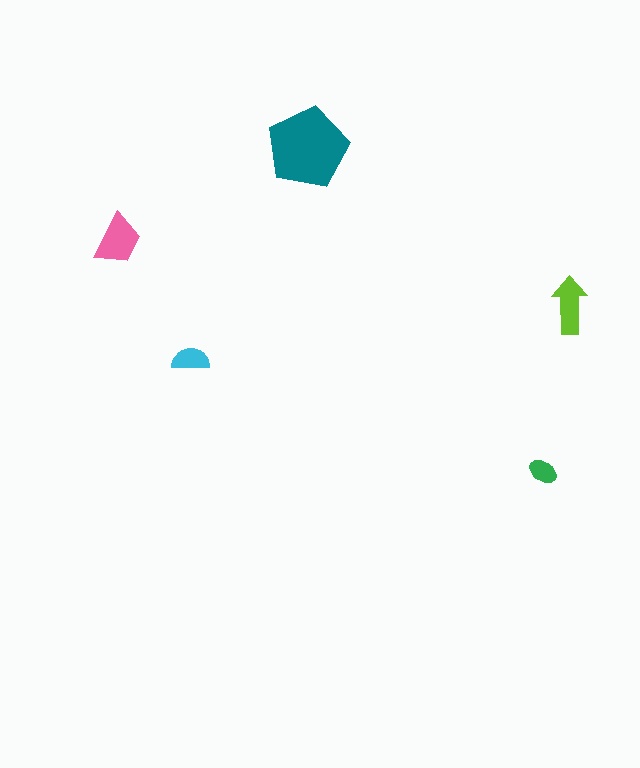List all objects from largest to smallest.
The teal pentagon, the pink trapezoid, the lime arrow, the cyan semicircle, the green ellipse.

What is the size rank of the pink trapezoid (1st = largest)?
2nd.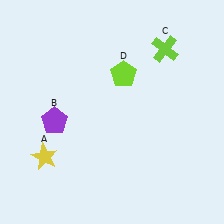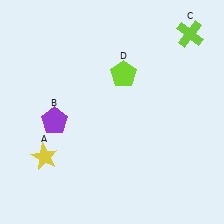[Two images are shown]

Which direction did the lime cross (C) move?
The lime cross (C) moved right.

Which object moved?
The lime cross (C) moved right.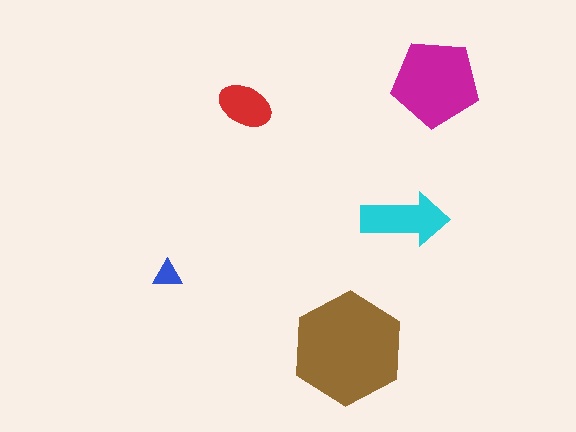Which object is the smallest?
The blue triangle.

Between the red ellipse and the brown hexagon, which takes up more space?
The brown hexagon.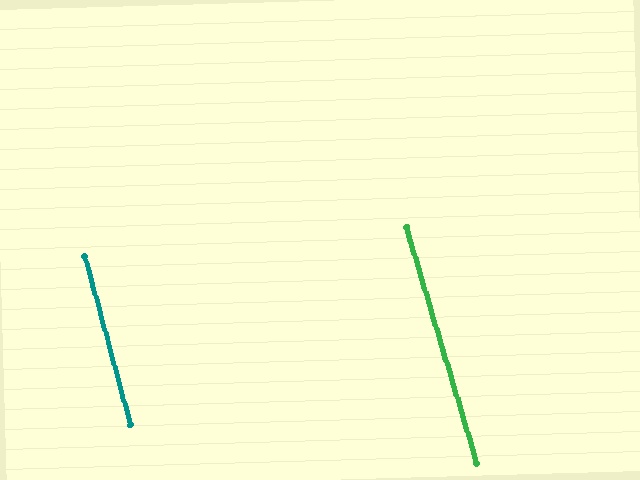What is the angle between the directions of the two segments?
Approximately 1 degree.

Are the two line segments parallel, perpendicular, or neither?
Parallel — their directions differ by only 1.4°.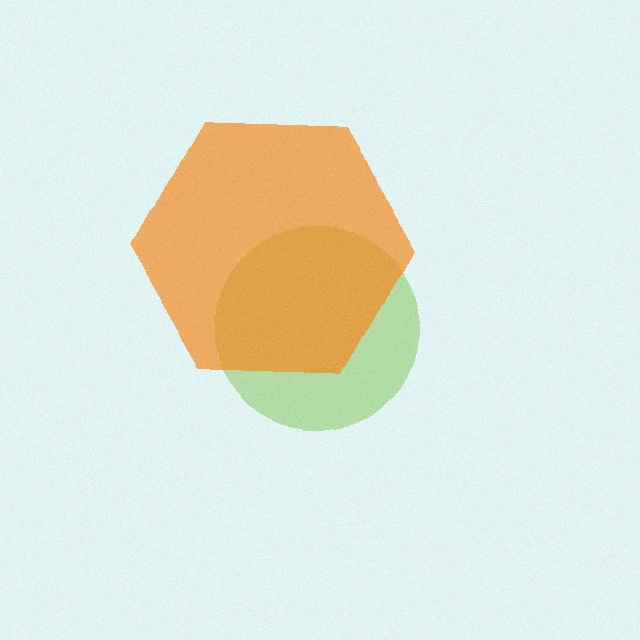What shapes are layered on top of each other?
The layered shapes are: a lime circle, an orange hexagon.